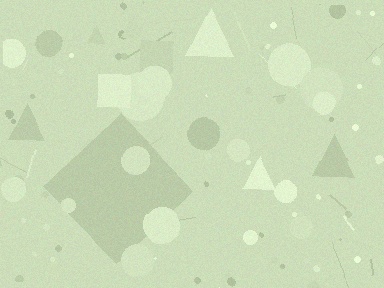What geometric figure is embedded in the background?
A diamond is embedded in the background.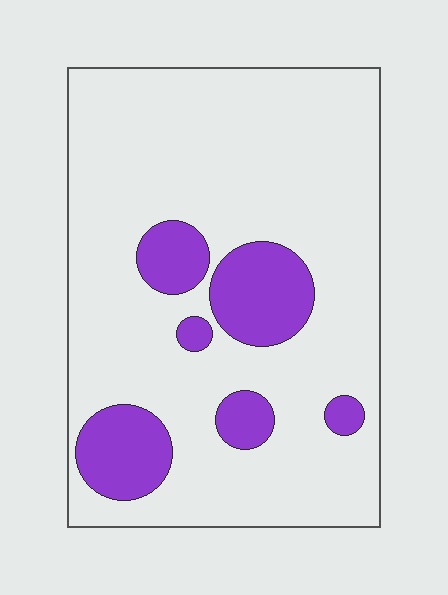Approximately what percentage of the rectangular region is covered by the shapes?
Approximately 20%.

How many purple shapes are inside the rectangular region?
6.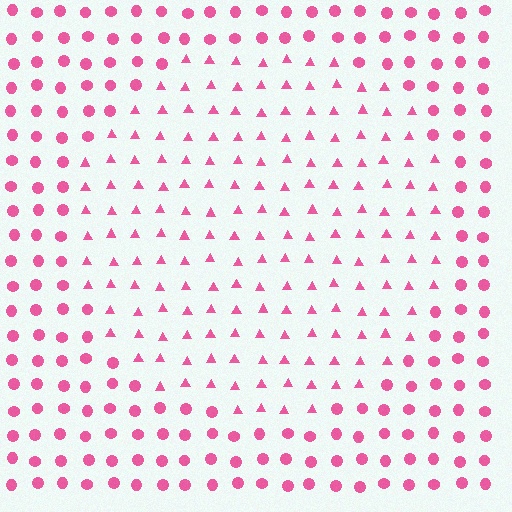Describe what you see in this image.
The image is filled with small pink elements arranged in a uniform grid. A circle-shaped region contains triangles, while the surrounding area contains circles. The boundary is defined purely by the change in element shape.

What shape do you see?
I see a circle.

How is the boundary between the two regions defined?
The boundary is defined by a change in element shape: triangles inside vs. circles outside. All elements share the same color and spacing.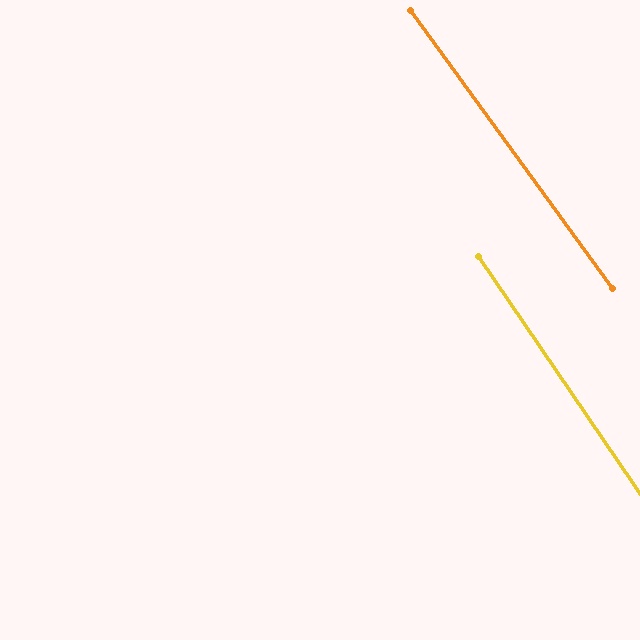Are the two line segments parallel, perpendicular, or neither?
Parallel — their directions differ by only 1.7°.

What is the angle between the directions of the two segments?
Approximately 2 degrees.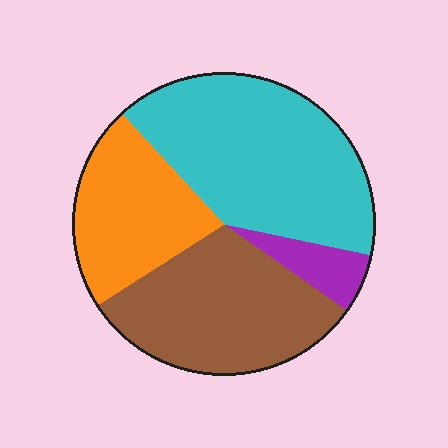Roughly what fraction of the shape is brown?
Brown covers about 30% of the shape.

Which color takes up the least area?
Purple, at roughly 5%.